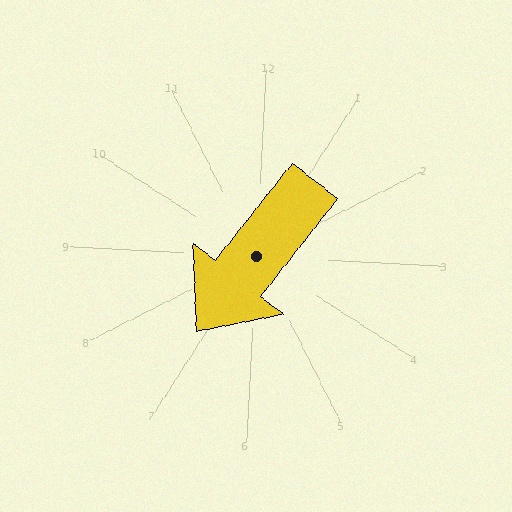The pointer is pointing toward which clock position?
Roughly 7 o'clock.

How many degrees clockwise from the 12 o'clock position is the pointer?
Approximately 215 degrees.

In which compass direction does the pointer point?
Southwest.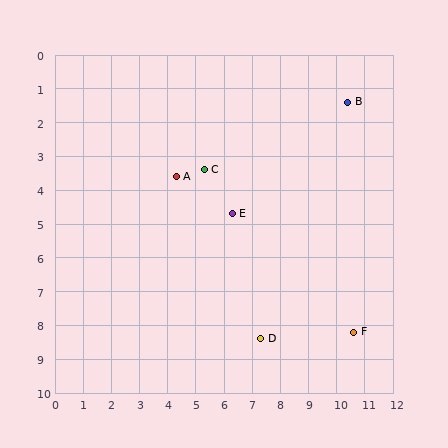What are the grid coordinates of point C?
Point C is at approximately (5.3, 3.4).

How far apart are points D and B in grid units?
Points D and B are about 7.7 grid units apart.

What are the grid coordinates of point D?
Point D is at approximately (7.3, 8.4).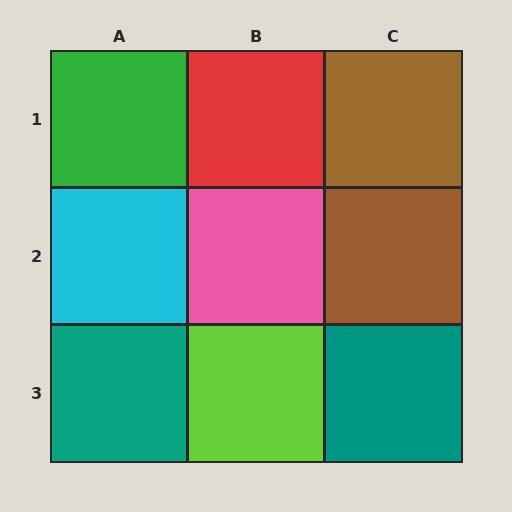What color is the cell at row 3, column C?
Teal.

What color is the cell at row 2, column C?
Brown.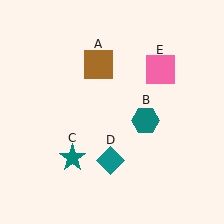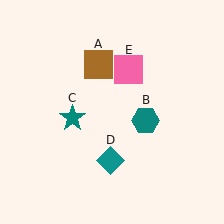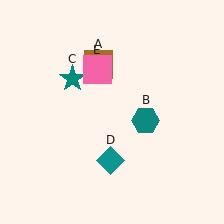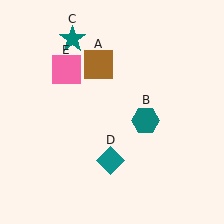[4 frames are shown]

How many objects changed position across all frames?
2 objects changed position: teal star (object C), pink square (object E).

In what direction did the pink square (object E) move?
The pink square (object E) moved left.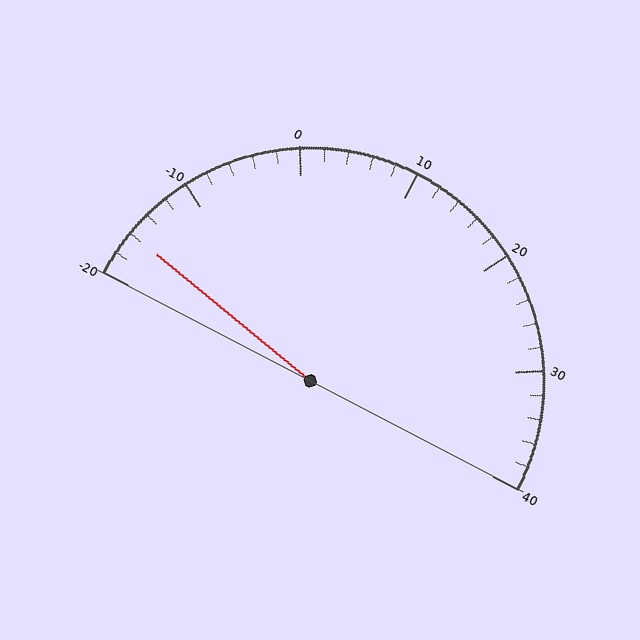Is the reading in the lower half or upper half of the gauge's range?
The reading is in the lower half of the range (-20 to 40).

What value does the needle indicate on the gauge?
The needle indicates approximately -16.